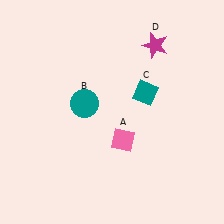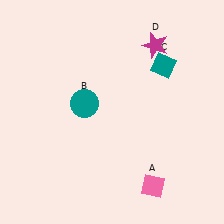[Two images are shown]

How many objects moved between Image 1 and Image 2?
2 objects moved between the two images.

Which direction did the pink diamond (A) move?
The pink diamond (A) moved down.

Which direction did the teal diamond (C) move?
The teal diamond (C) moved up.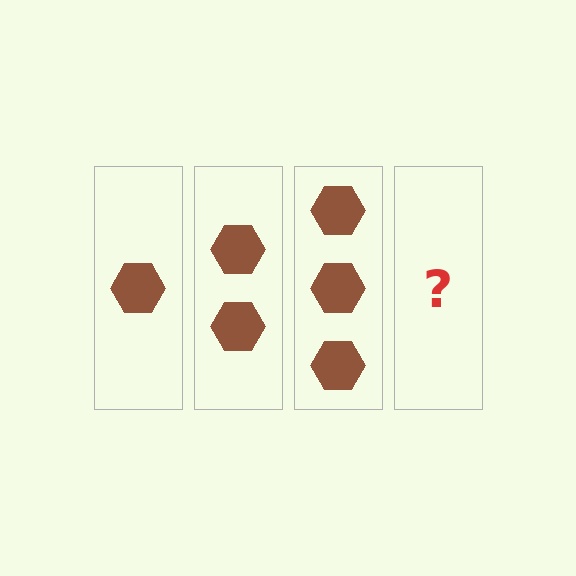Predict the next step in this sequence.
The next step is 4 hexagons.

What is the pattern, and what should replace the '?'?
The pattern is that each step adds one more hexagon. The '?' should be 4 hexagons.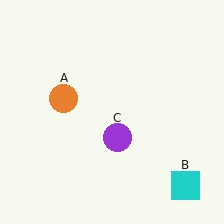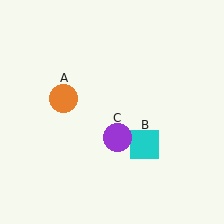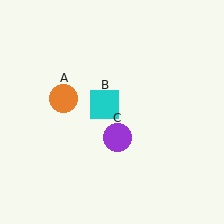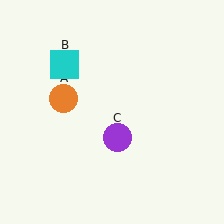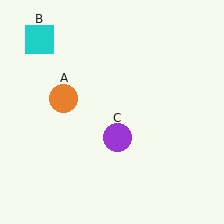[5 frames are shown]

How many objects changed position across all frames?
1 object changed position: cyan square (object B).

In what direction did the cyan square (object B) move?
The cyan square (object B) moved up and to the left.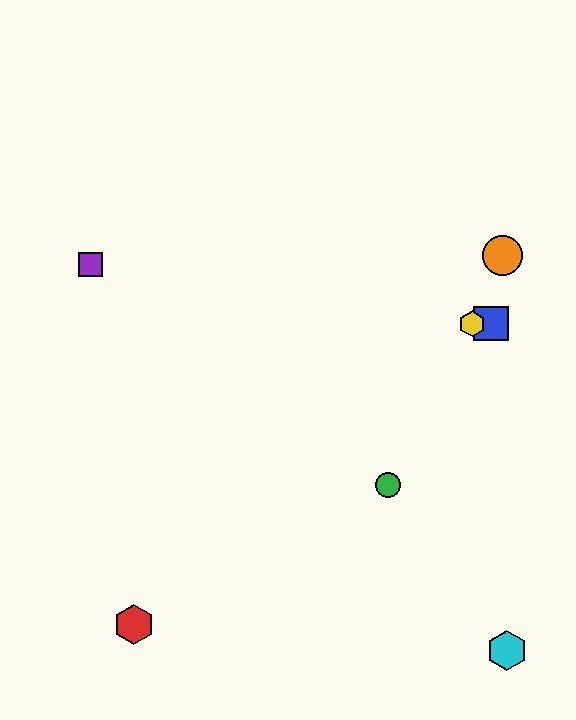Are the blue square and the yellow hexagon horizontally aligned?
Yes, both are at y≈324.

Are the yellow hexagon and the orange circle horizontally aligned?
No, the yellow hexagon is at y≈324 and the orange circle is at y≈255.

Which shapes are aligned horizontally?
The blue square, the yellow hexagon are aligned horizontally.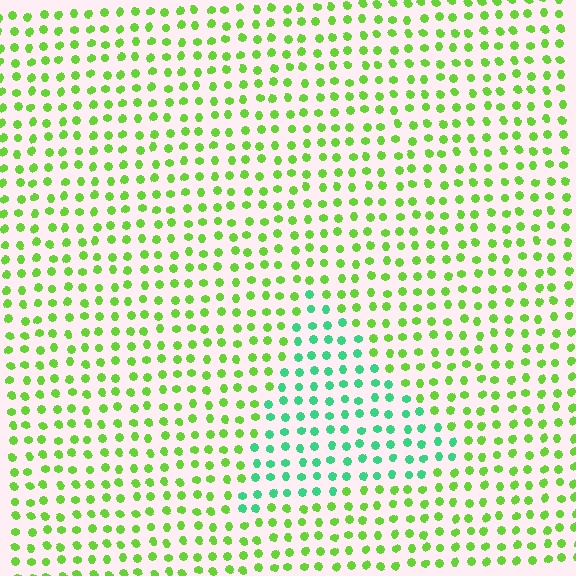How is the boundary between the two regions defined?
The boundary is defined purely by a slight shift in hue (about 47 degrees). Spacing, size, and orientation are identical on both sides.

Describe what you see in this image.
The image is filled with small lime elements in a uniform arrangement. A triangle-shaped region is visible where the elements are tinted to a slightly different hue, forming a subtle color boundary.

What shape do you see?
I see a triangle.